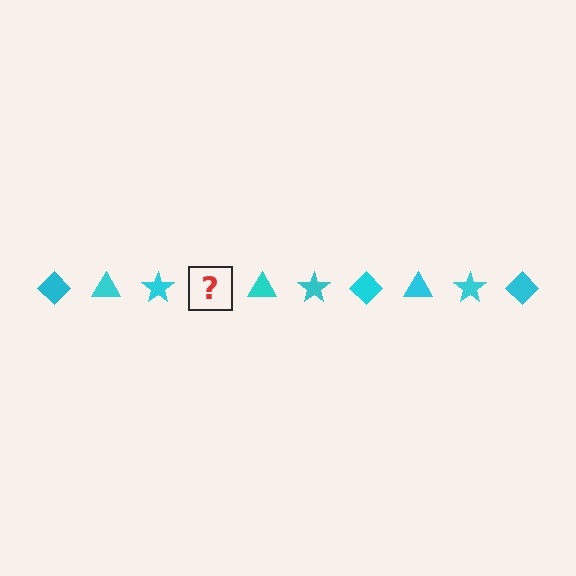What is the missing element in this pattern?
The missing element is a cyan diamond.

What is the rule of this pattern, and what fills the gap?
The rule is that the pattern cycles through diamond, triangle, star shapes in cyan. The gap should be filled with a cyan diamond.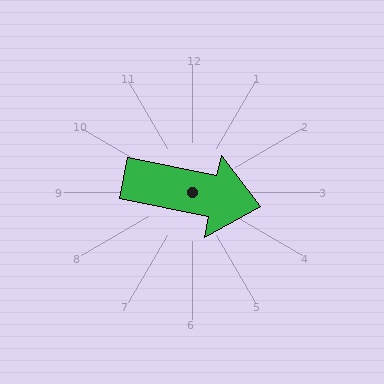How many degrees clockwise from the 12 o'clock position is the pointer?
Approximately 102 degrees.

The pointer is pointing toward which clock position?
Roughly 3 o'clock.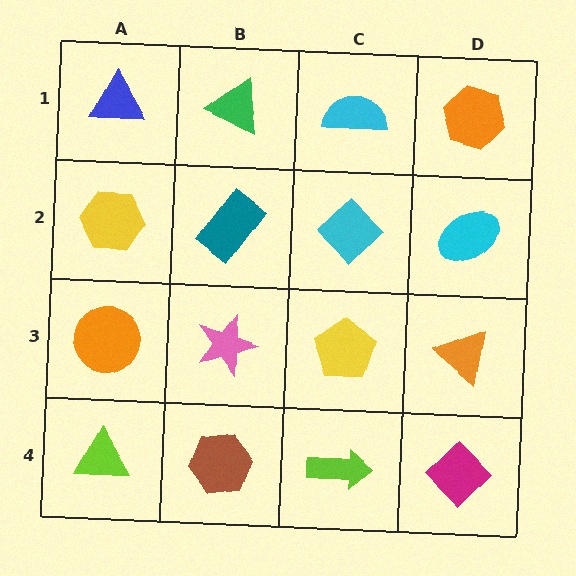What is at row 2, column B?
A teal rectangle.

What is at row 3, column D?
An orange triangle.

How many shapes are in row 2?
4 shapes.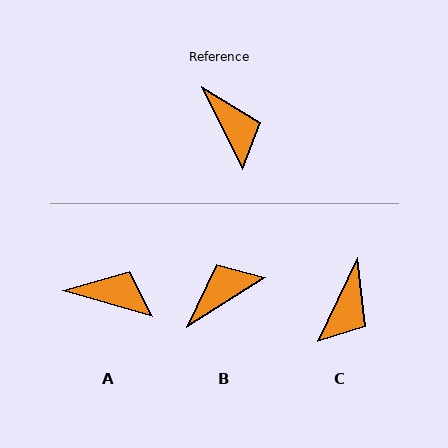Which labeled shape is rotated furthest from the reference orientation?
B, about 96 degrees away.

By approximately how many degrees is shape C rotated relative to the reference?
Approximately 52 degrees clockwise.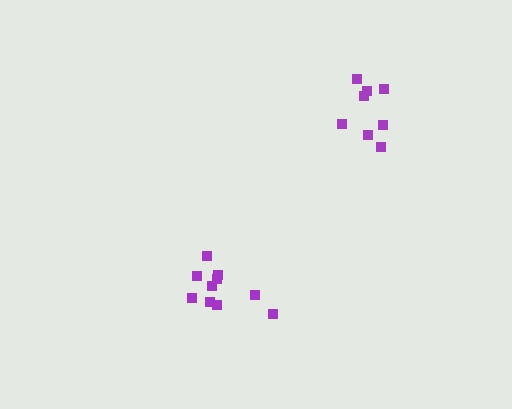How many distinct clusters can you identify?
There are 2 distinct clusters.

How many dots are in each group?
Group 1: 10 dots, Group 2: 8 dots (18 total).